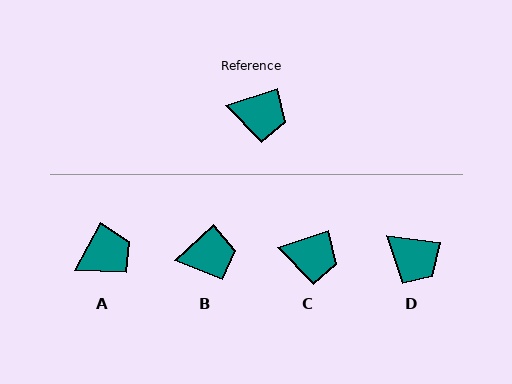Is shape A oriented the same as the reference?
No, it is off by about 44 degrees.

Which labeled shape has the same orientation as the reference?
C.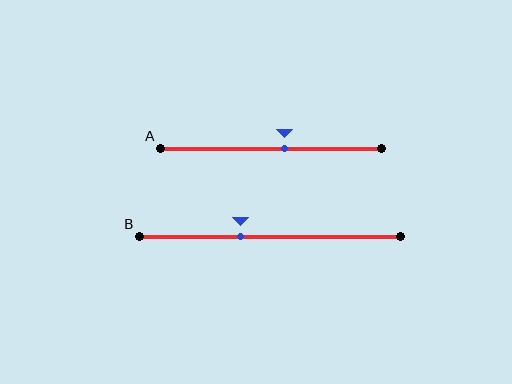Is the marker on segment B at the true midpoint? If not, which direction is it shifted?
No, the marker on segment B is shifted to the left by about 11% of the segment length.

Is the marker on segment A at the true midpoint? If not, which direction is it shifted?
No, the marker on segment A is shifted to the right by about 6% of the segment length.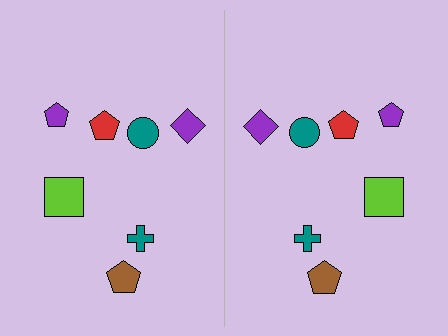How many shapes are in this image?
There are 14 shapes in this image.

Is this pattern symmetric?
Yes, this pattern has bilateral (reflection) symmetry.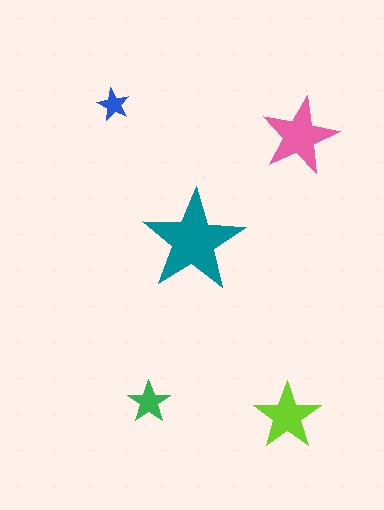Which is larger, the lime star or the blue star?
The lime one.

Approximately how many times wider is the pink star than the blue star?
About 2.5 times wider.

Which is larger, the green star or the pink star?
The pink one.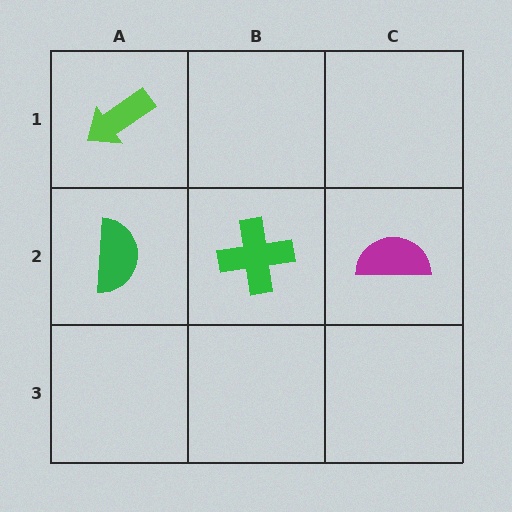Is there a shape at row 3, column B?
No, that cell is empty.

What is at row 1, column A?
A lime arrow.